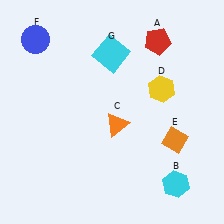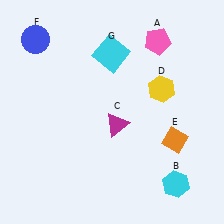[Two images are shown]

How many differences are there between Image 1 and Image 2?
There are 2 differences between the two images.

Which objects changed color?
A changed from red to pink. C changed from orange to magenta.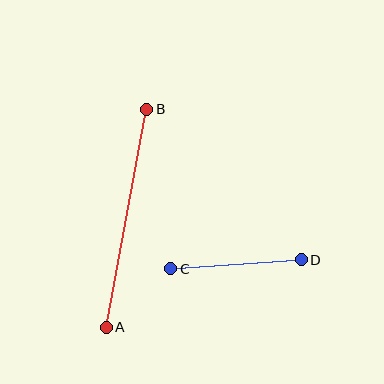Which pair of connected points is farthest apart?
Points A and B are farthest apart.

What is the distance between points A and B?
The distance is approximately 222 pixels.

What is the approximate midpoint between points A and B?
The midpoint is at approximately (127, 218) pixels.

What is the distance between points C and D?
The distance is approximately 131 pixels.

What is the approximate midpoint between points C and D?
The midpoint is at approximately (236, 264) pixels.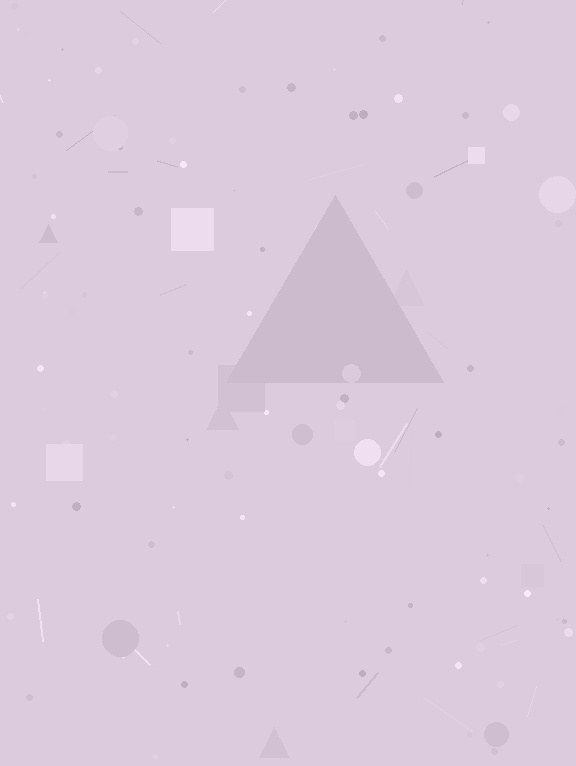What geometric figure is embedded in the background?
A triangle is embedded in the background.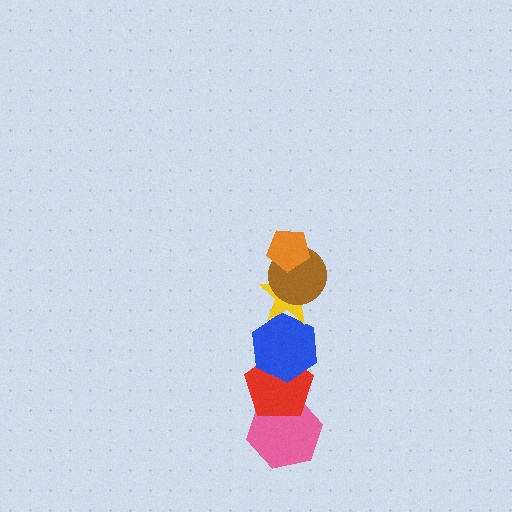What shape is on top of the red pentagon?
The blue hexagon is on top of the red pentagon.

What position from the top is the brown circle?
The brown circle is 2nd from the top.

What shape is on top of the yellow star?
The brown circle is on top of the yellow star.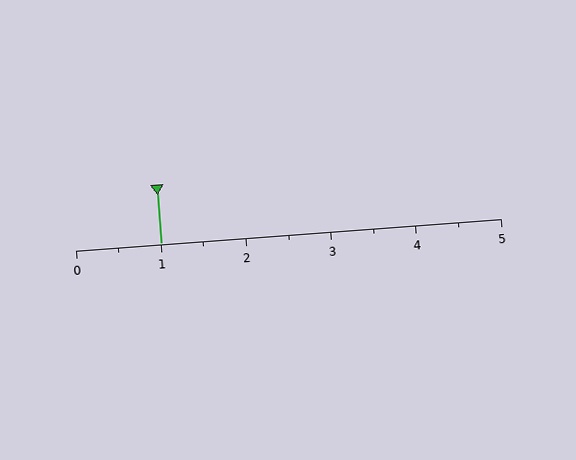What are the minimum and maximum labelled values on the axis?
The axis runs from 0 to 5.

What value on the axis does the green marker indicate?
The marker indicates approximately 1.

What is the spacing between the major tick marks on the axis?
The major ticks are spaced 1 apart.